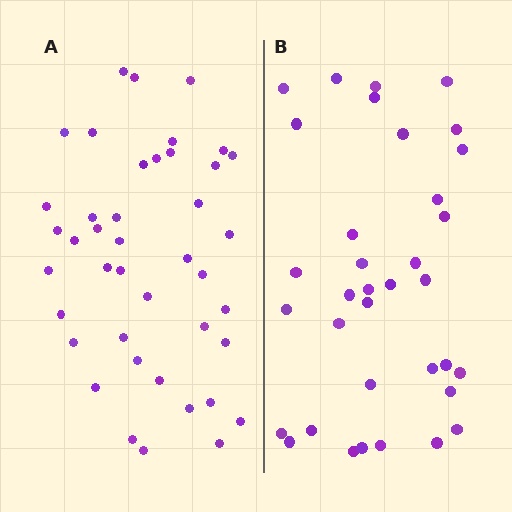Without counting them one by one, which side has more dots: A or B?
Region A (the left region) has more dots.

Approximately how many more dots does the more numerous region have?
Region A has roughly 8 or so more dots than region B.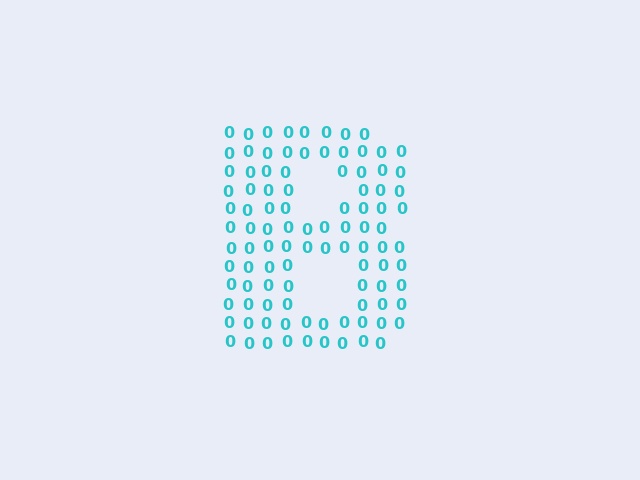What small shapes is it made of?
It is made of small digit 0's.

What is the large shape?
The large shape is the letter B.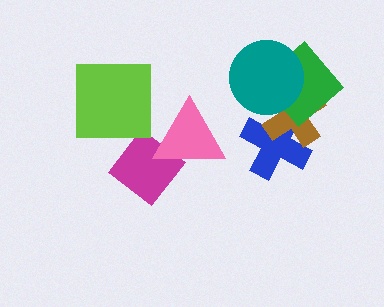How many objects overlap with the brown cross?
3 objects overlap with the brown cross.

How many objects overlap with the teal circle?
2 objects overlap with the teal circle.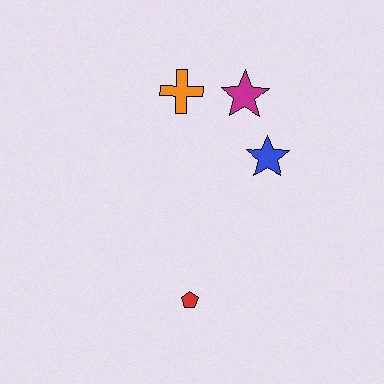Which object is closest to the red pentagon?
The blue star is closest to the red pentagon.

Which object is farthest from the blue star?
The red pentagon is farthest from the blue star.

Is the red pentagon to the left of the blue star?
Yes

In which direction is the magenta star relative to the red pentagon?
The magenta star is above the red pentagon.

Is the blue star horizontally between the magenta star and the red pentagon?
No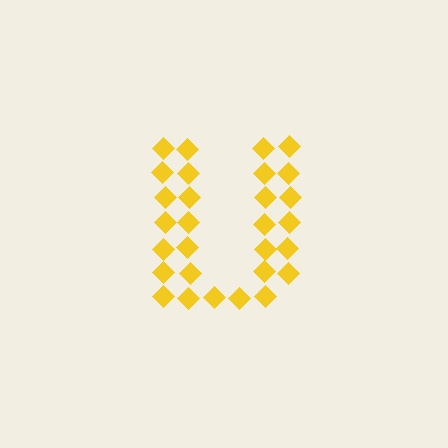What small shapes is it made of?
It is made of small diamonds.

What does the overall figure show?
The overall figure shows the letter U.